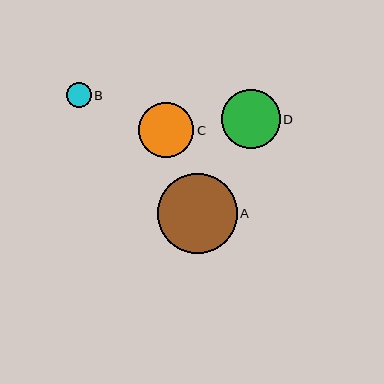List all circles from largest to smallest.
From largest to smallest: A, D, C, B.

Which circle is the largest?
Circle A is the largest with a size of approximately 79 pixels.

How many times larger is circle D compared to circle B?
Circle D is approximately 2.4 times the size of circle B.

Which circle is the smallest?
Circle B is the smallest with a size of approximately 25 pixels.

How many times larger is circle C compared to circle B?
Circle C is approximately 2.2 times the size of circle B.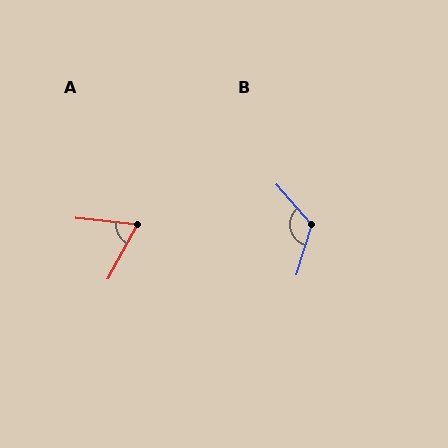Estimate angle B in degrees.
Approximately 122 degrees.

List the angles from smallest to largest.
A (68°), B (122°).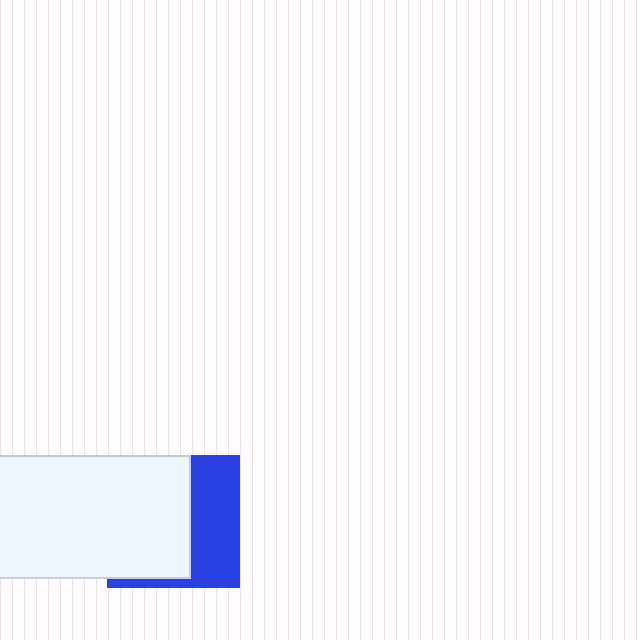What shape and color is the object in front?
The object in front is a white rectangle.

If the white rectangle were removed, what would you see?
You would see the complete blue square.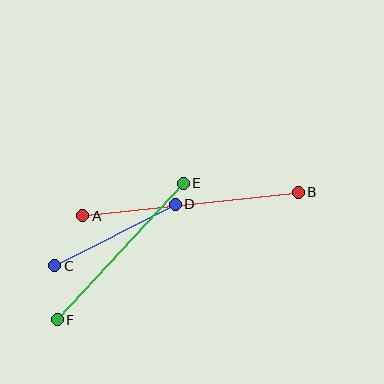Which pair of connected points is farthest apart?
Points A and B are farthest apart.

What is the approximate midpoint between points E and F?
The midpoint is at approximately (120, 251) pixels.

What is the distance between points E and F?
The distance is approximately 186 pixels.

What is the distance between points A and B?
The distance is approximately 217 pixels.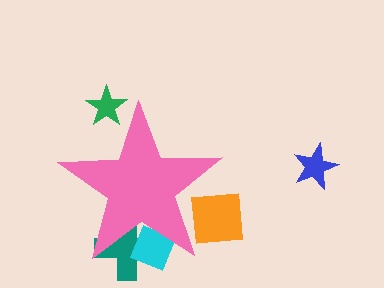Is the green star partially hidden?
Yes, the green star is partially hidden behind the pink star.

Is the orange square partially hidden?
Yes, the orange square is partially hidden behind the pink star.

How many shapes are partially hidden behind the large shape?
4 shapes are partially hidden.